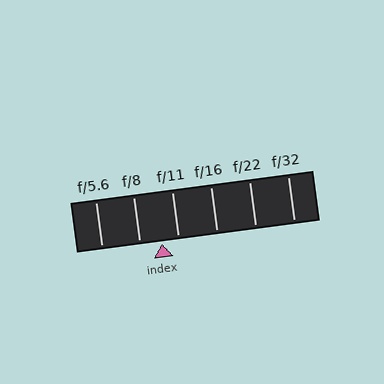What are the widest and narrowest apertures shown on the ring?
The widest aperture shown is f/5.6 and the narrowest is f/32.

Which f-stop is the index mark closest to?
The index mark is closest to f/11.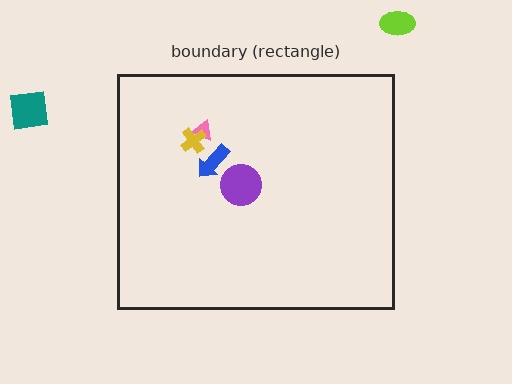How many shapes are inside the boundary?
4 inside, 2 outside.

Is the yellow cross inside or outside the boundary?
Inside.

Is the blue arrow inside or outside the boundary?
Inside.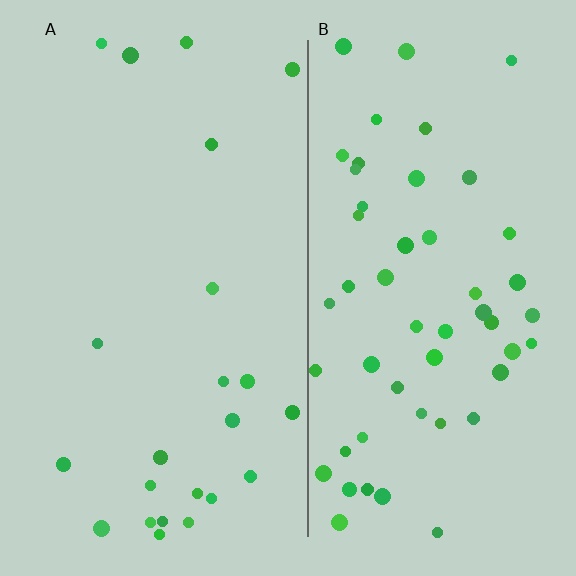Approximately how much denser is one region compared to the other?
Approximately 2.3× — region B over region A.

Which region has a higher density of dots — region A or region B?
B (the right).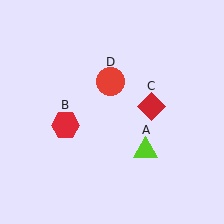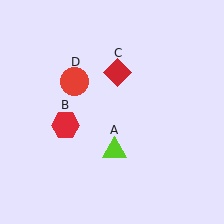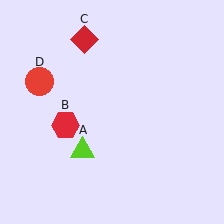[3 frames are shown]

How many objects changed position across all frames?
3 objects changed position: lime triangle (object A), red diamond (object C), red circle (object D).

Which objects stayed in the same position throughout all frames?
Red hexagon (object B) remained stationary.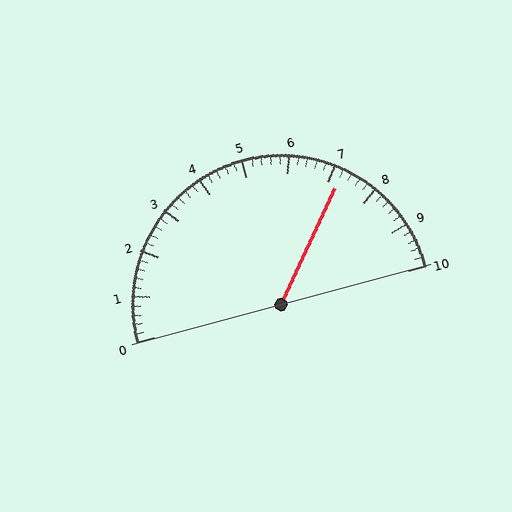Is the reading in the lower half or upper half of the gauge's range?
The reading is in the upper half of the range (0 to 10).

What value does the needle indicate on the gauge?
The needle indicates approximately 7.2.